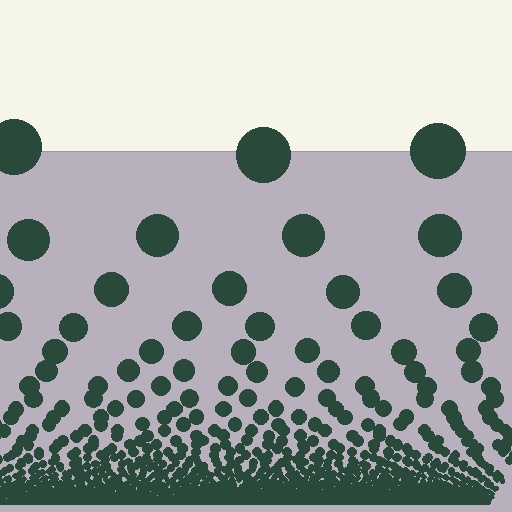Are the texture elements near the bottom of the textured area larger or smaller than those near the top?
Smaller. The gradient is inverted — elements near the bottom are smaller and denser.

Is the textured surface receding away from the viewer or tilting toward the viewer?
The surface appears to tilt toward the viewer. Texture elements get larger and sparser toward the top.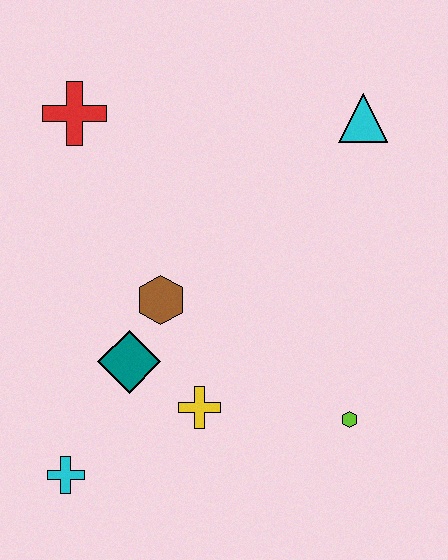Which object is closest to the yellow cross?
The teal diamond is closest to the yellow cross.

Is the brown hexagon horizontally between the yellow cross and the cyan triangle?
No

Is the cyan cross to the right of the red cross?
No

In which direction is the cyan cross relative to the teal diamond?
The cyan cross is below the teal diamond.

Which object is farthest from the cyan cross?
The cyan triangle is farthest from the cyan cross.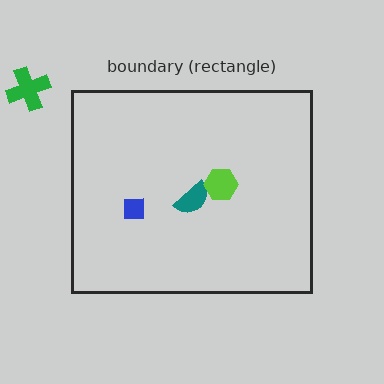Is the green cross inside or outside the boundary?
Outside.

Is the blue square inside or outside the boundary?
Inside.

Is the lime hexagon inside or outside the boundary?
Inside.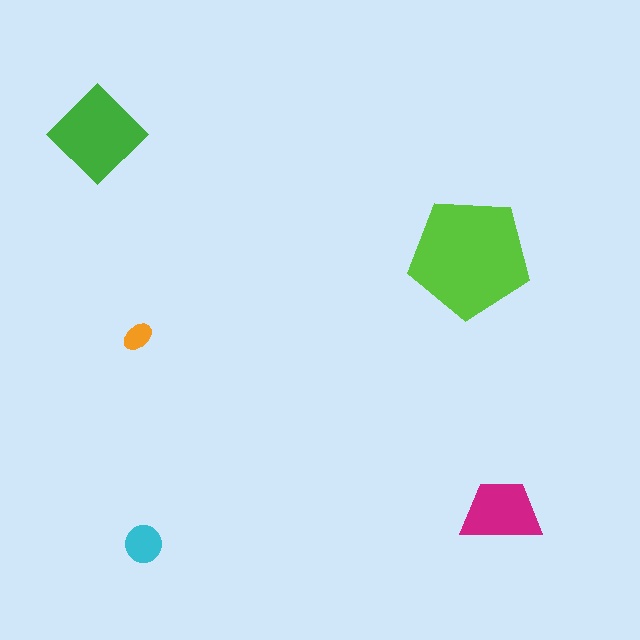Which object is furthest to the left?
The green diamond is leftmost.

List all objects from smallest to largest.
The orange ellipse, the cyan circle, the magenta trapezoid, the green diamond, the lime pentagon.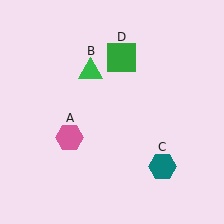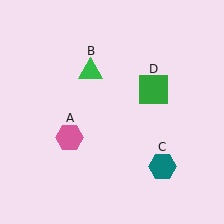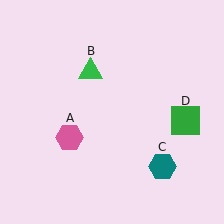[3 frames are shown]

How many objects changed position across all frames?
1 object changed position: green square (object D).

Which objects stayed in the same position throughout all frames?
Pink hexagon (object A) and green triangle (object B) and teal hexagon (object C) remained stationary.